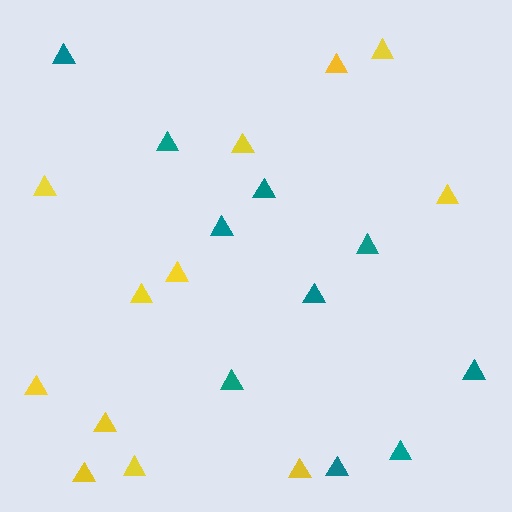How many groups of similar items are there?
There are 2 groups: one group of yellow triangles (12) and one group of teal triangles (10).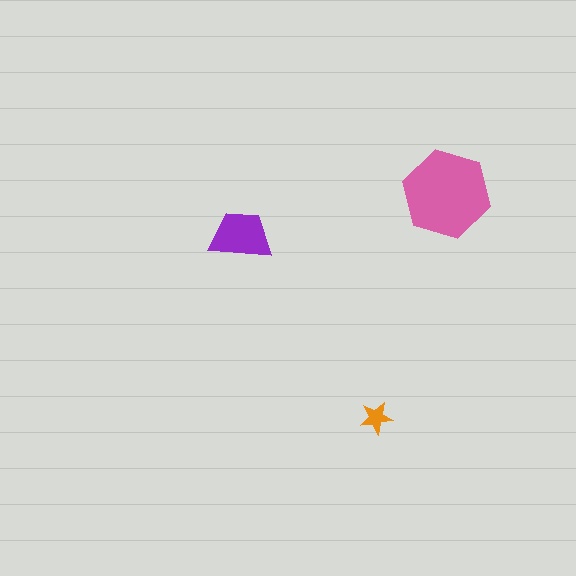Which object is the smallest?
The orange star.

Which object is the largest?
The pink hexagon.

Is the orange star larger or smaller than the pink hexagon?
Smaller.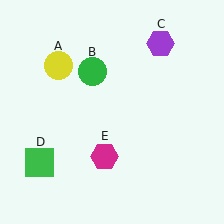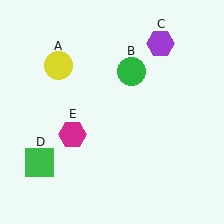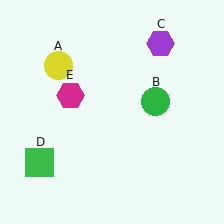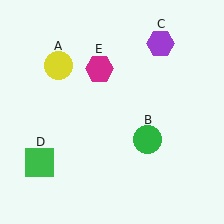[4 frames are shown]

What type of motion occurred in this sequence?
The green circle (object B), magenta hexagon (object E) rotated clockwise around the center of the scene.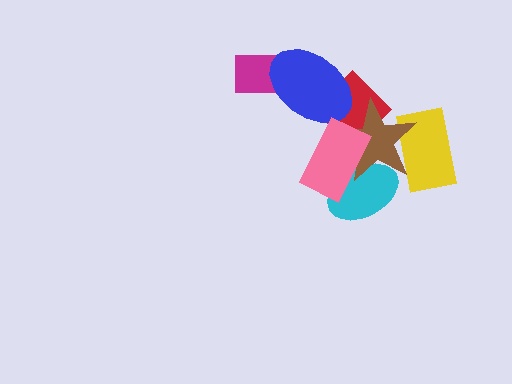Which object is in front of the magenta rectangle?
The blue ellipse is in front of the magenta rectangle.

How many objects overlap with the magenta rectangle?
1 object overlaps with the magenta rectangle.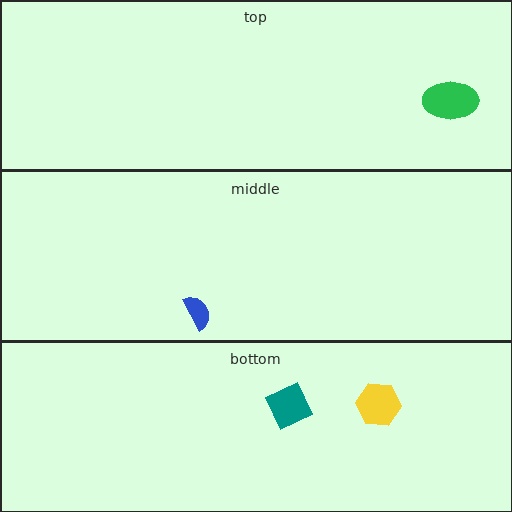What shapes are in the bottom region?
The yellow hexagon, the teal diamond.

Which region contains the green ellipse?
The top region.